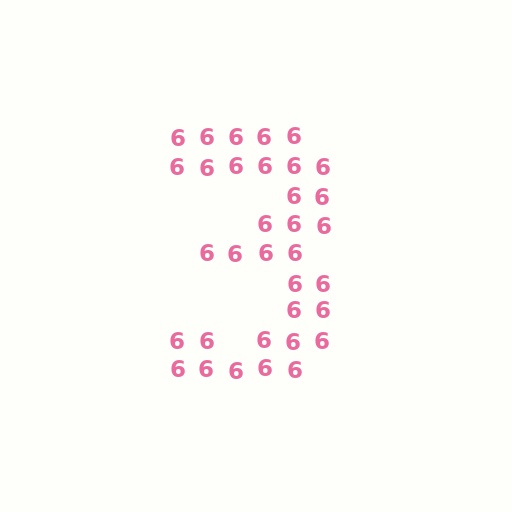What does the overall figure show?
The overall figure shows the digit 3.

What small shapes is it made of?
It is made of small digit 6's.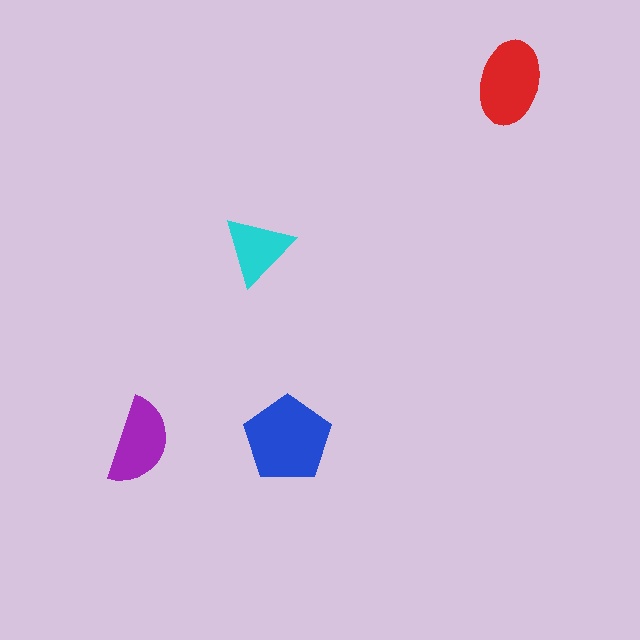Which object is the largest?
The blue pentagon.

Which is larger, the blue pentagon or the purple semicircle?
The blue pentagon.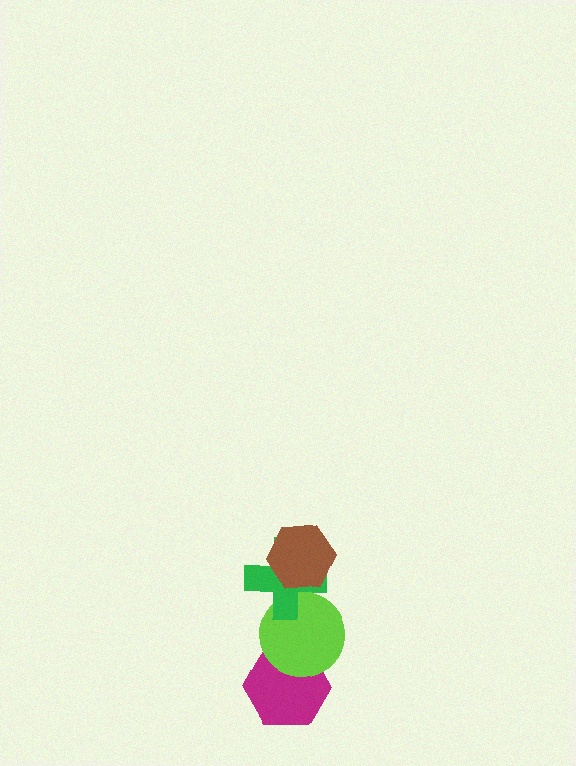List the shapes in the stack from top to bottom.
From top to bottom: the brown hexagon, the green cross, the lime circle, the magenta hexagon.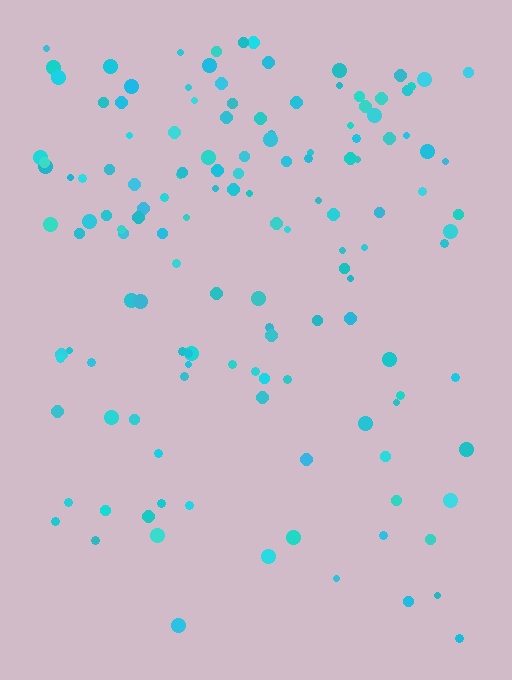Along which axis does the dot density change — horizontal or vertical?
Vertical.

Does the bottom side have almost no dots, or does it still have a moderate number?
Still a moderate number, just noticeably fewer than the top.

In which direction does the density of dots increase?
From bottom to top, with the top side densest.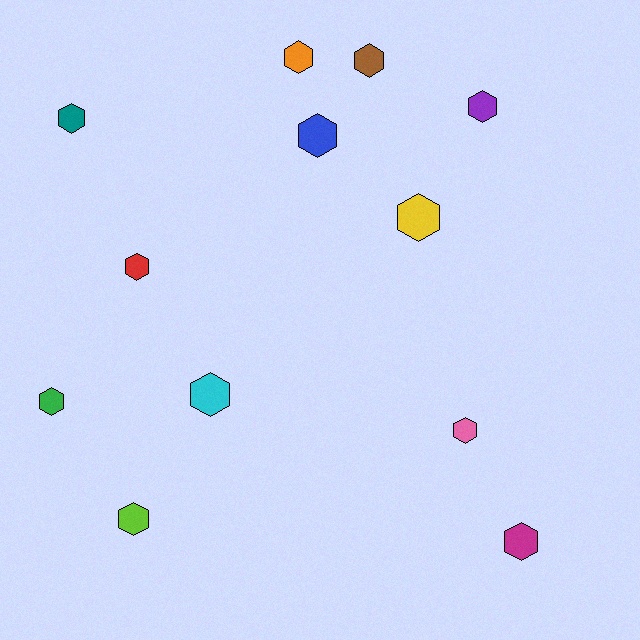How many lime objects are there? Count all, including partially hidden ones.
There is 1 lime object.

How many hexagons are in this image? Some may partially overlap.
There are 12 hexagons.